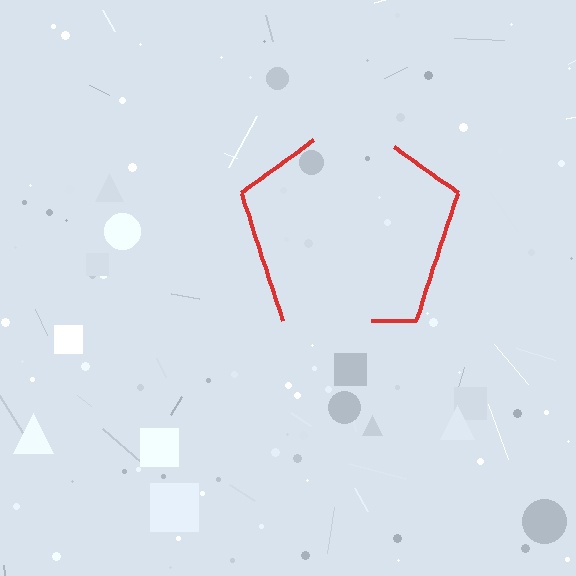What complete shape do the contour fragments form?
The contour fragments form a pentagon.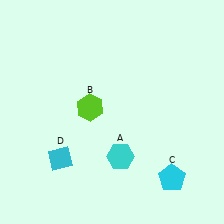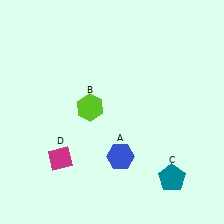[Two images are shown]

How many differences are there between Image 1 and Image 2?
There are 3 differences between the two images.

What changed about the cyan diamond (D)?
In Image 1, D is cyan. In Image 2, it changed to magenta.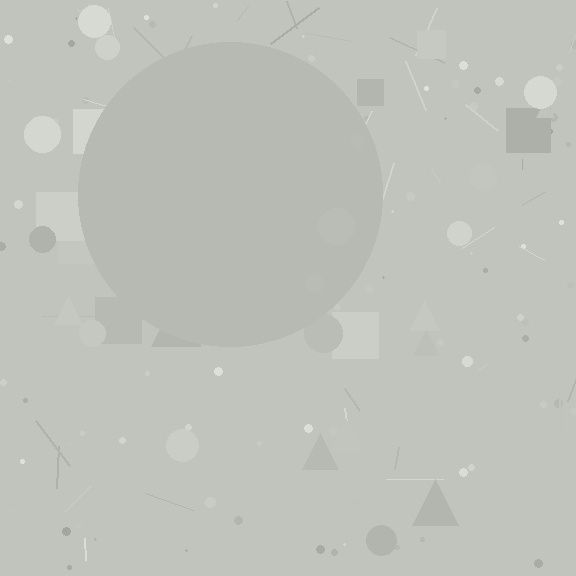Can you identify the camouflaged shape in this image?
The camouflaged shape is a circle.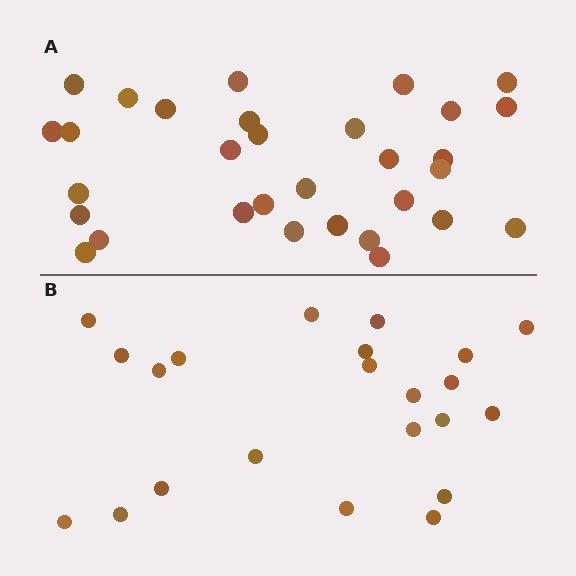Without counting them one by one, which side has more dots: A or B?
Region A (the top region) has more dots.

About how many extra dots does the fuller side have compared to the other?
Region A has roughly 8 or so more dots than region B.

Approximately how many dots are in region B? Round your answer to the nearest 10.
About 20 dots. (The exact count is 22, which rounds to 20.)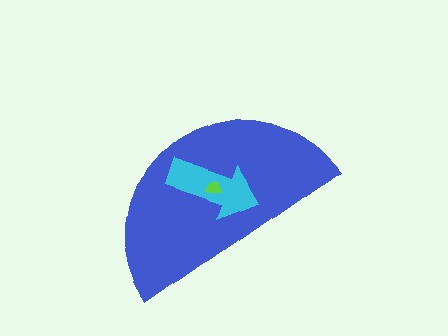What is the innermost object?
The lime trapezoid.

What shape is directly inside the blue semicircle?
The cyan arrow.